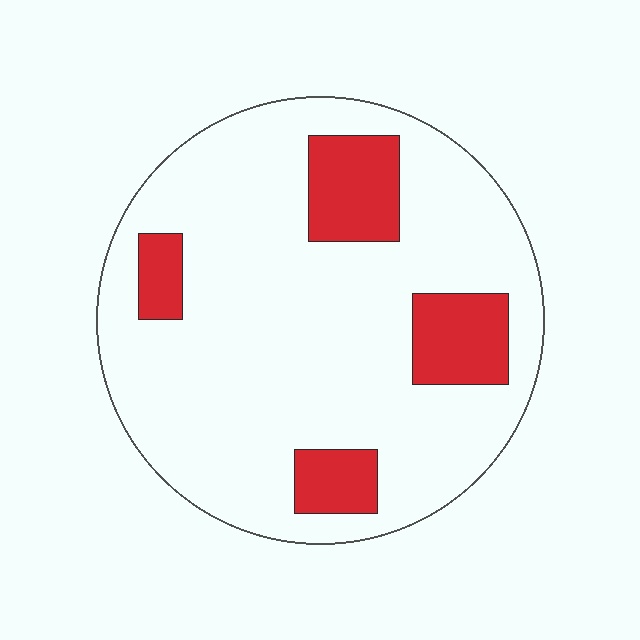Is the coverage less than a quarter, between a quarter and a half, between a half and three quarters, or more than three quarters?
Less than a quarter.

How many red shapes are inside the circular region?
4.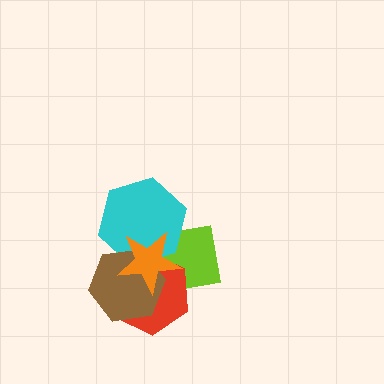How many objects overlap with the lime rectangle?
4 objects overlap with the lime rectangle.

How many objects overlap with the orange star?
4 objects overlap with the orange star.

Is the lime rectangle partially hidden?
Yes, it is partially covered by another shape.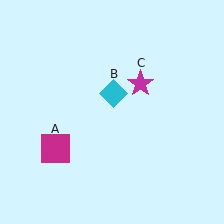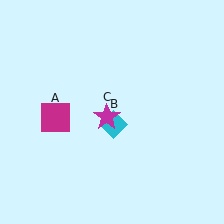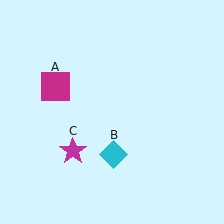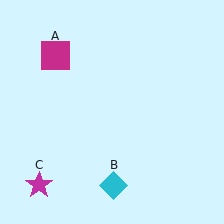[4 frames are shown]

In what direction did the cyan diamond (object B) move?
The cyan diamond (object B) moved down.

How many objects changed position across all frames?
3 objects changed position: magenta square (object A), cyan diamond (object B), magenta star (object C).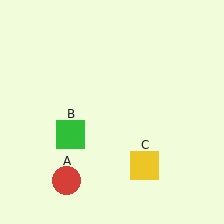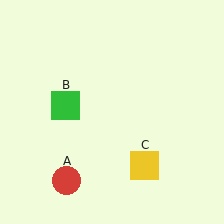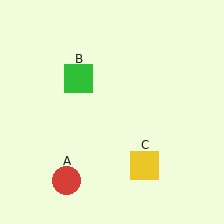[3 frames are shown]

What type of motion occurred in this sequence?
The green square (object B) rotated clockwise around the center of the scene.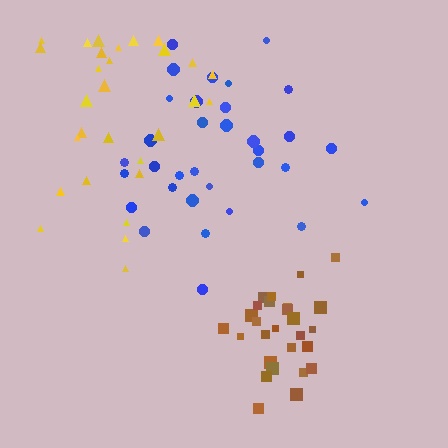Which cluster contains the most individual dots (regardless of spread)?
Blue (33).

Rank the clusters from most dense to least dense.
brown, blue, yellow.